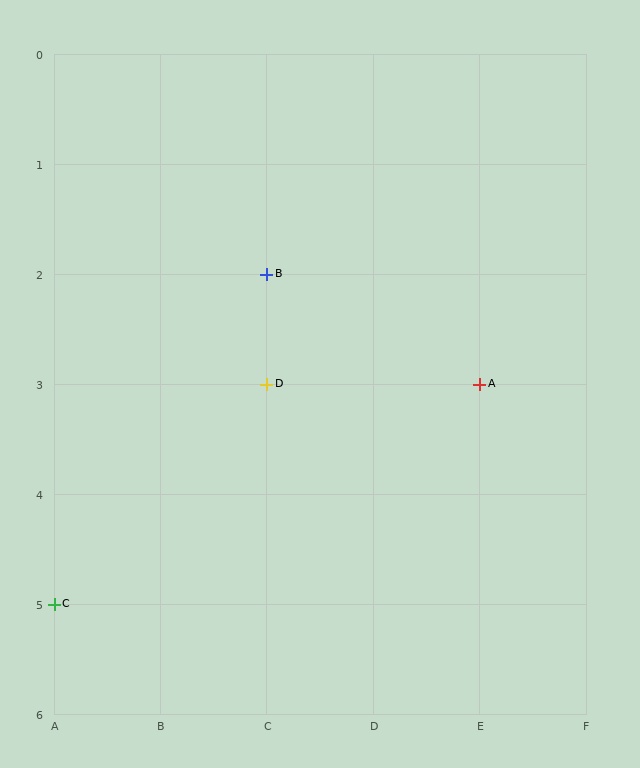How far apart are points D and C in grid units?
Points D and C are 2 columns and 2 rows apart (about 2.8 grid units diagonally).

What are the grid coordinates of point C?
Point C is at grid coordinates (A, 5).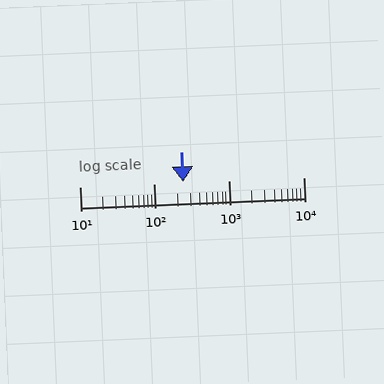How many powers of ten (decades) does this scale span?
The scale spans 3 decades, from 10 to 10000.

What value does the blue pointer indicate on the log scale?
The pointer indicates approximately 240.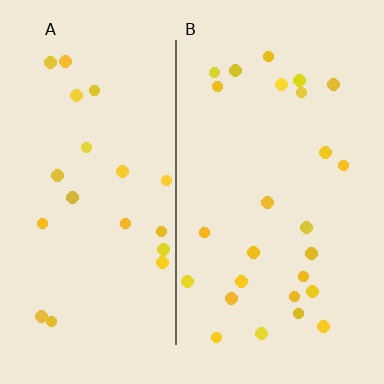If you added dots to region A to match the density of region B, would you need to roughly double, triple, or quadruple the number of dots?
Approximately double.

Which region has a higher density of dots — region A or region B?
B (the right).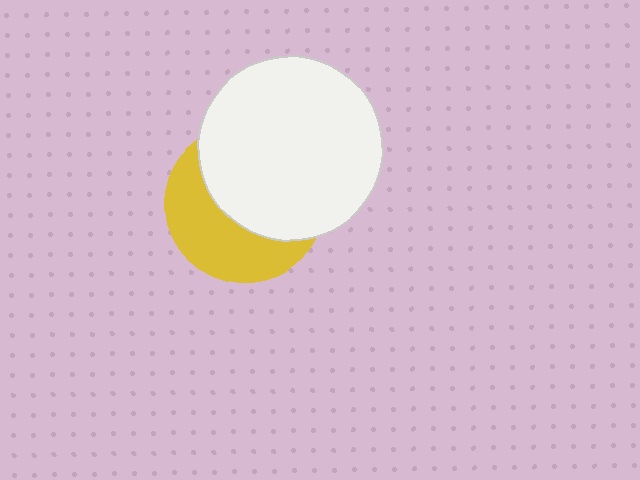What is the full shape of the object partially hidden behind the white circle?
The partially hidden object is a yellow circle.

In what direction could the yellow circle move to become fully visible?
The yellow circle could move toward the lower-left. That would shift it out from behind the white circle entirely.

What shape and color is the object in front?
The object in front is a white circle.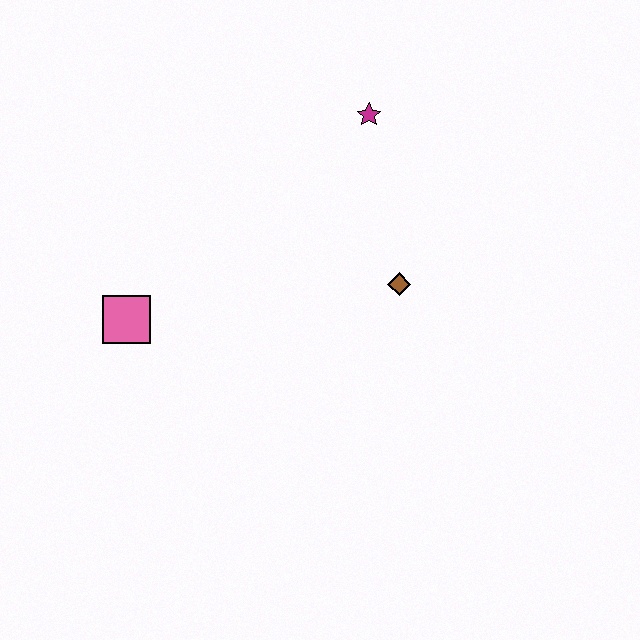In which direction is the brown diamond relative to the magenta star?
The brown diamond is below the magenta star.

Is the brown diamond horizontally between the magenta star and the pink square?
No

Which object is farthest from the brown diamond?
The pink square is farthest from the brown diamond.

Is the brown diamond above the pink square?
Yes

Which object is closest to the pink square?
The brown diamond is closest to the pink square.